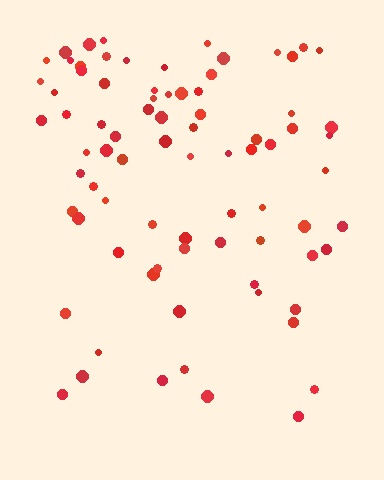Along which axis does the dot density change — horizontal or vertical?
Vertical.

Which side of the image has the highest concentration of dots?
The top.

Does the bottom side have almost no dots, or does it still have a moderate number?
Still a moderate number, just noticeably fewer than the top.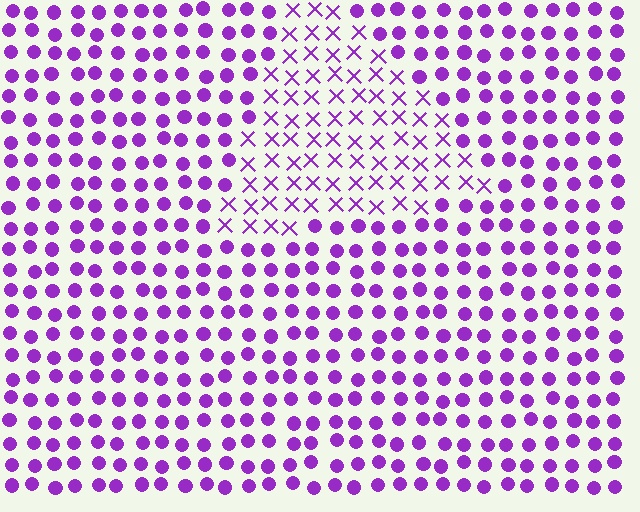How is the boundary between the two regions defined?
The boundary is defined by a change in element shape: X marks inside vs. circles outside. All elements share the same color and spacing.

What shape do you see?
I see a triangle.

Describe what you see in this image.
The image is filled with small purple elements arranged in a uniform grid. A triangle-shaped region contains X marks, while the surrounding area contains circles. The boundary is defined purely by the change in element shape.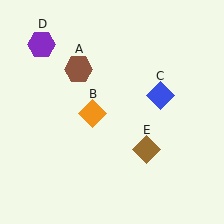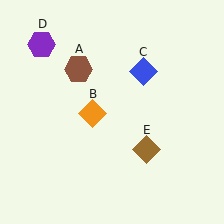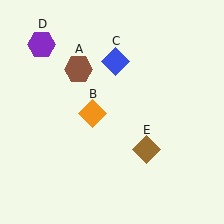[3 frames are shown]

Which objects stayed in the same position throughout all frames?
Brown hexagon (object A) and orange diamond (object B) and purple hexagon (object D) and brown diamond (object E) remained stationary.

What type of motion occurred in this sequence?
The blue diamond (object C) rotated counterclockwise around the center of the scene.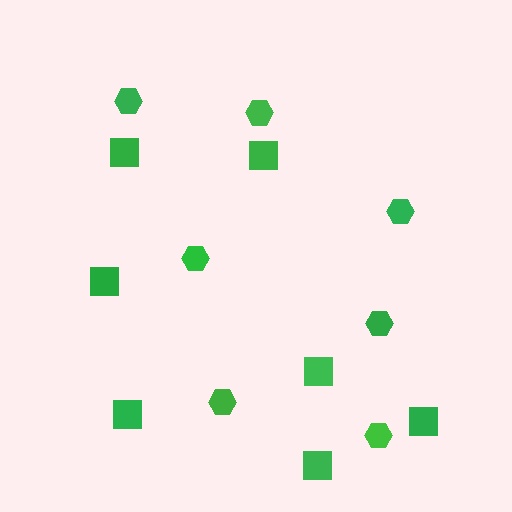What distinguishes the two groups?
There are 2 groups: one group of hexagons (7) and one group of squares (7).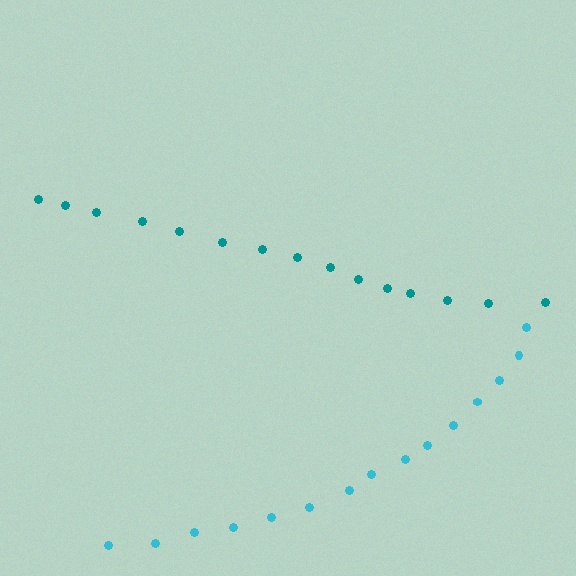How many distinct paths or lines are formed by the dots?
There are 2 distinct paths.